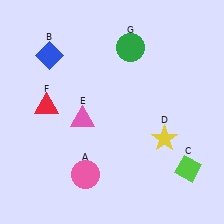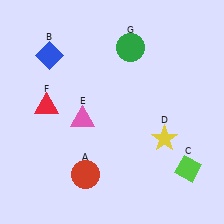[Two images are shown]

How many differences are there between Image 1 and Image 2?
There is 1 difference between the two images.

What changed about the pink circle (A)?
In Image 1, A is pink. In Image 2, it changed to red.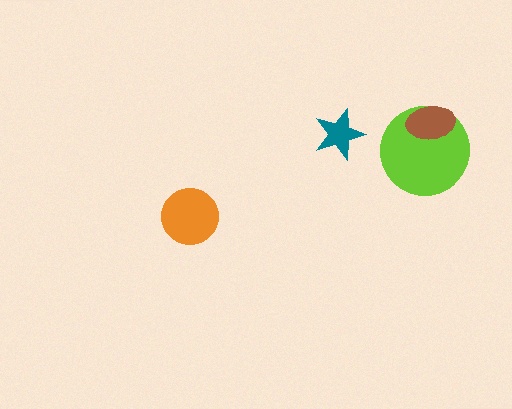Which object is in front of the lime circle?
The brown ellipse is in front of the lime circle.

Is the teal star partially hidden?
No, no other shape covers it.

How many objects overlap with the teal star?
0 objects overlap with the teal star.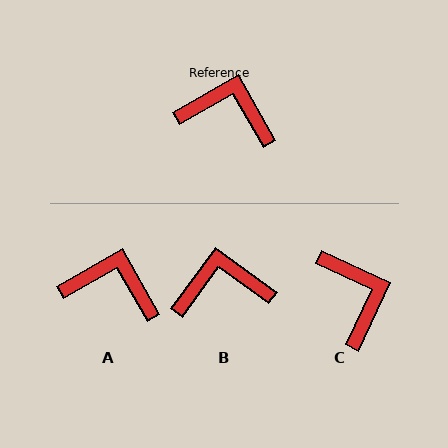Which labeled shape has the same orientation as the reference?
A.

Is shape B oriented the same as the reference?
No, it is off by about 24 degrees.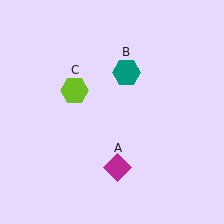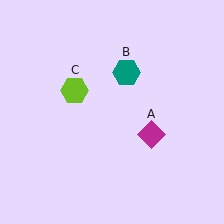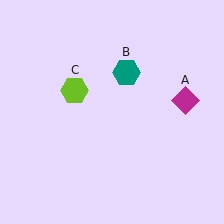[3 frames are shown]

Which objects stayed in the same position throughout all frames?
Teal hexagon (object B) and lime hexagon (object C) remained stationary.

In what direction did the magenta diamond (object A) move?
The magenta diamond (object A) moved up and to the right.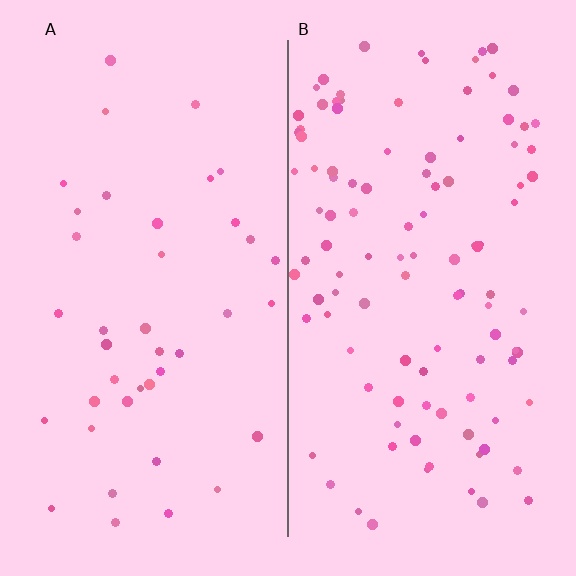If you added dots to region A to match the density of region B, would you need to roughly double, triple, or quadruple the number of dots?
Approximately triple.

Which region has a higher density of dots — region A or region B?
B (the right).